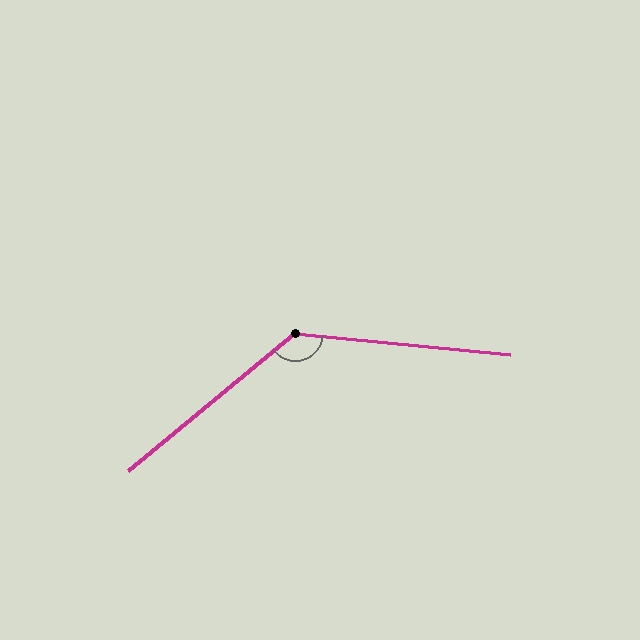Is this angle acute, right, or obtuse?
It is obtuse.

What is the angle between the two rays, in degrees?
Approximately 135 degrees.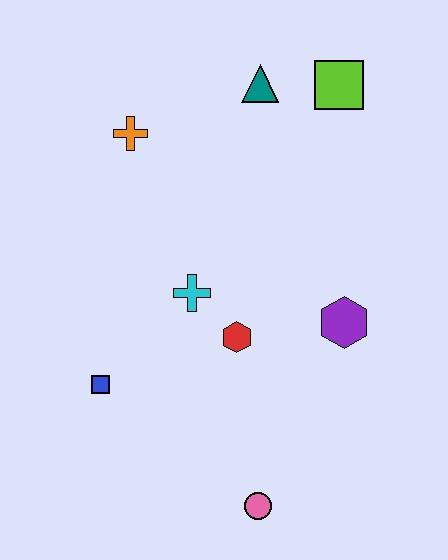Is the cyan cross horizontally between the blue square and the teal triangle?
Yes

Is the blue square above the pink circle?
Yes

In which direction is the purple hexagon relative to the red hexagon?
The purple hexagon is to the right of the red hexagon.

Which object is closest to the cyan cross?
The red hexagon is closest to the cyan cross.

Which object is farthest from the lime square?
The pink circle is farthest from the lime square.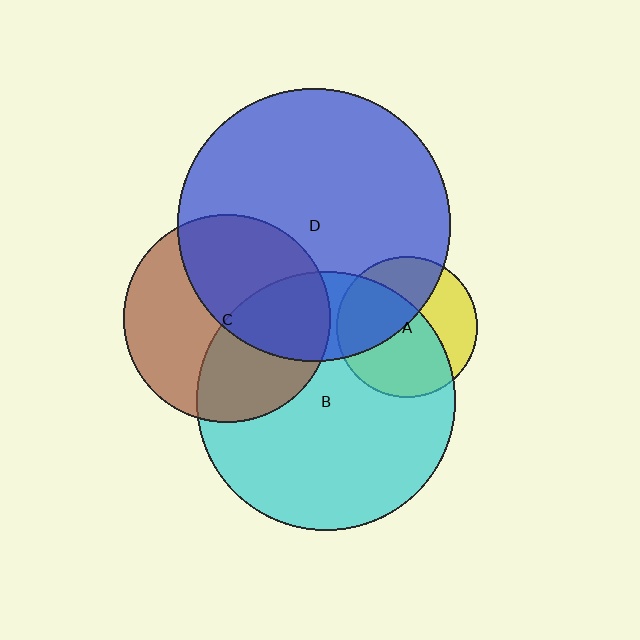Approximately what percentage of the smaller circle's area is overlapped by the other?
Approximately 45%.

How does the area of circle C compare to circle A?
Approximately 2.2 times.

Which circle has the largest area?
Circle D (blue).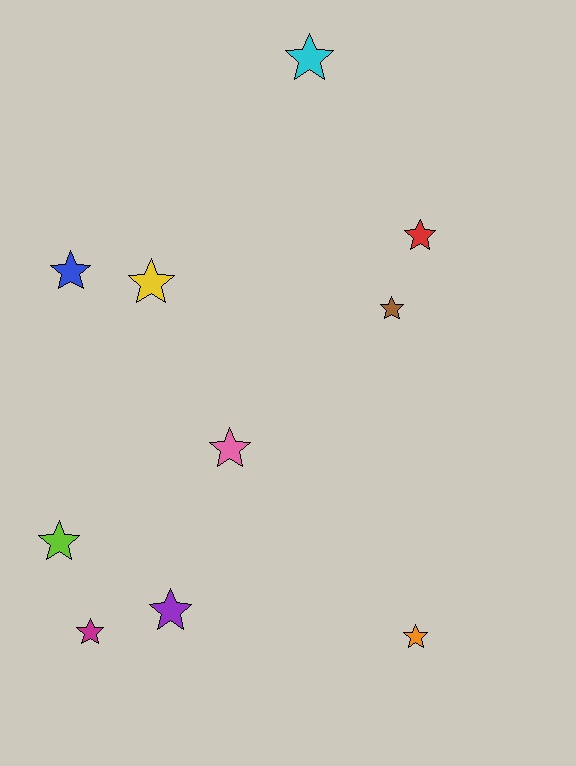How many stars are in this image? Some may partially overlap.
There are 10 stars.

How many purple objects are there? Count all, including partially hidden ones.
There is 1 purple object.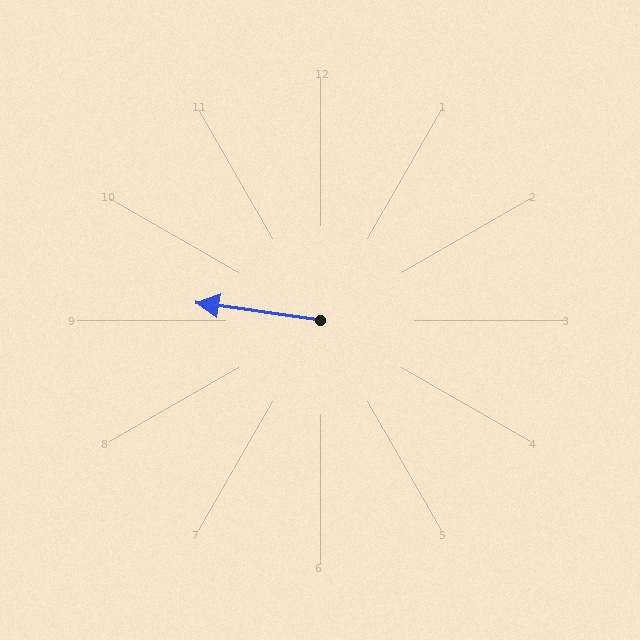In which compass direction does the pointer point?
West.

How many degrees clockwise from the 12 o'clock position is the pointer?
Approximately 278 degrees.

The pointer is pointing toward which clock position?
Roughly 9 o'clock.